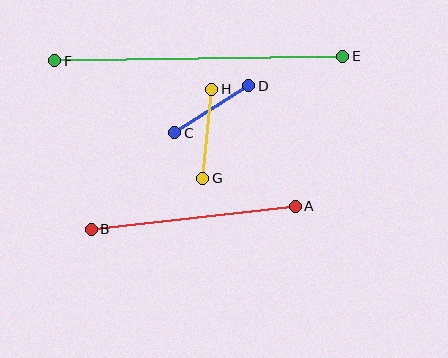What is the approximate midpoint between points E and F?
The midpoint is at approximately (199, 58) pixels.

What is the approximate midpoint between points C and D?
The midpoint is at approximately (212, 109) pixels.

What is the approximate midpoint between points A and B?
The midpoint is at approximately (193, 218) pixels.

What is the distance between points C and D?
The distance is approximately 88 pixels.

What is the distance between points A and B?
The distance is approximately 205 pixels.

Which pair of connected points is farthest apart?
Points E and F are farthest apart.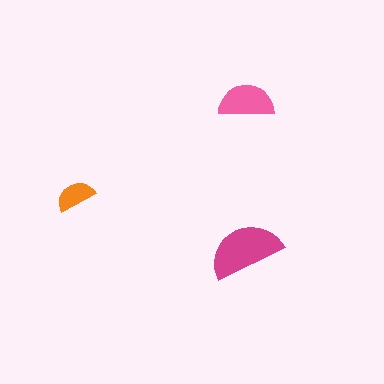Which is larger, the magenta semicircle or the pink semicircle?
The magenta one.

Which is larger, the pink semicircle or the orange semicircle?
The pink one.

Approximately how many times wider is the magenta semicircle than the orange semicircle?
About 2 times wider.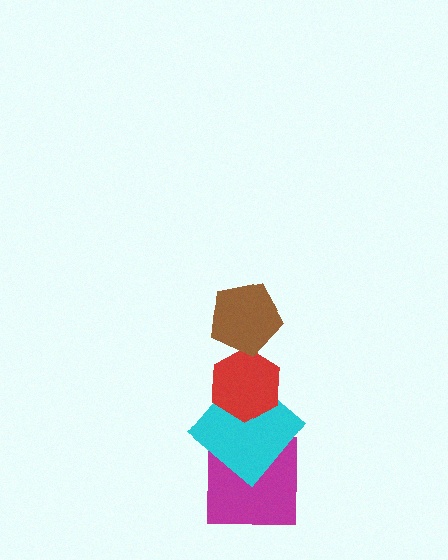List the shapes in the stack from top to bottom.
From top to bottom: the brown pentagon, the red hexagon, the cyan diamond, the magenta square.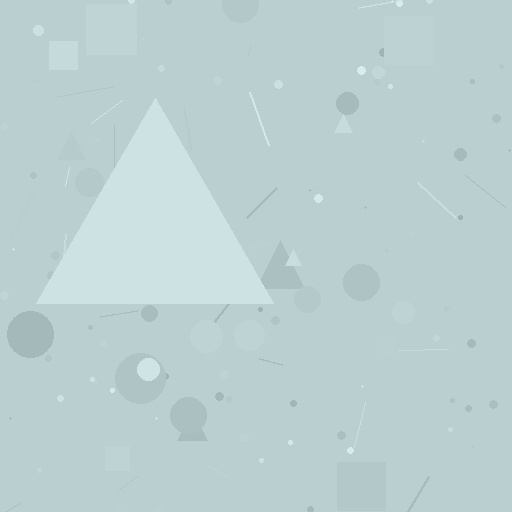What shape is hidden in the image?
A triangle is hidden in the image.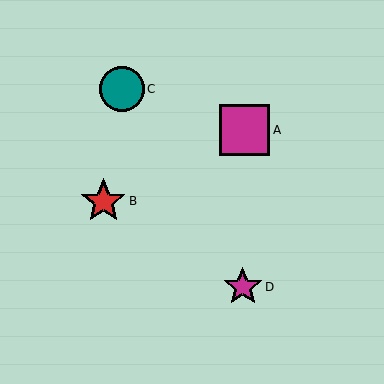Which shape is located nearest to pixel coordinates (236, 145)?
The magenta square (labeled A) at (244, 130) is nearest to that location.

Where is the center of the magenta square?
The center of the magenta square is at (244, 130).